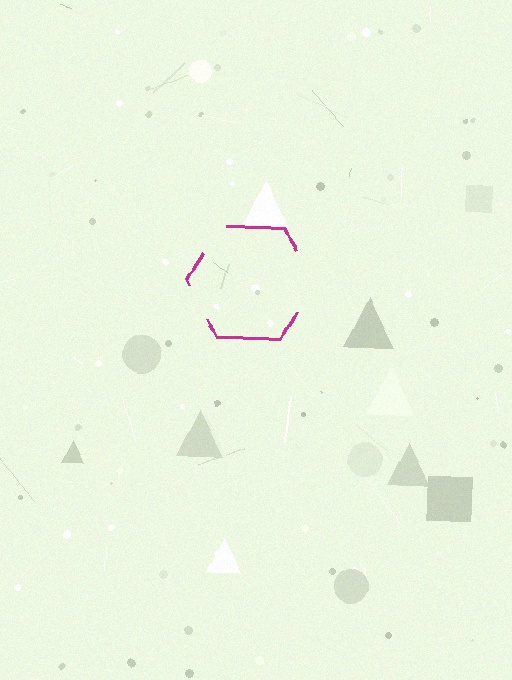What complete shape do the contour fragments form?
The contour fragments form a hexagon.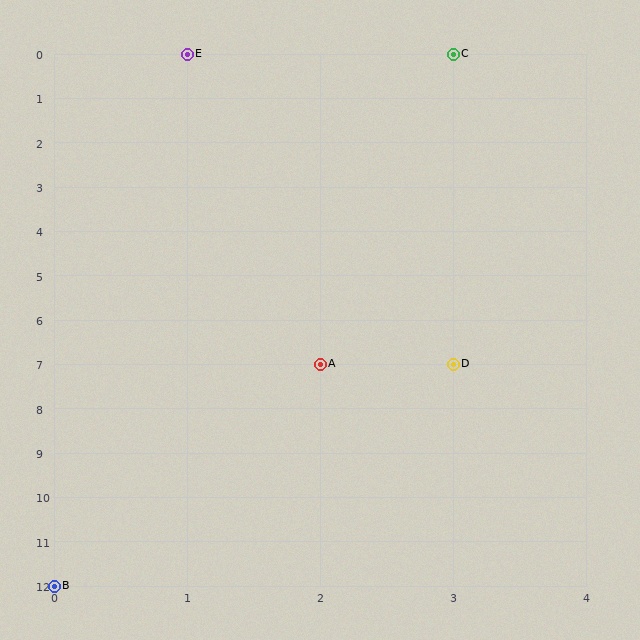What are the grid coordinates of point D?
Point D is at grid coordinates (3, 7).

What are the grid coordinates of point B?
Point B is at grid coordinates (0, 12).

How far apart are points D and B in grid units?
Points D and B are 3 columns and 5 rows apart (about 5.8 grid units diagonally).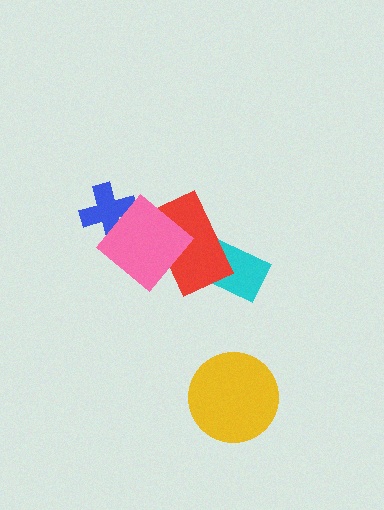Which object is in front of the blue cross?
The pink diamond is in front of the blue cross.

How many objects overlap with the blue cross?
1 object overlaps with the blue cross.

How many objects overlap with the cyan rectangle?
1 object overlaps with the cyan rectangle.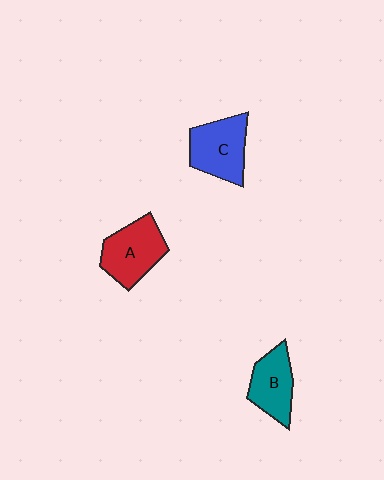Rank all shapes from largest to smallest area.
From largest to smallest: A (red), C (blue), B (teal).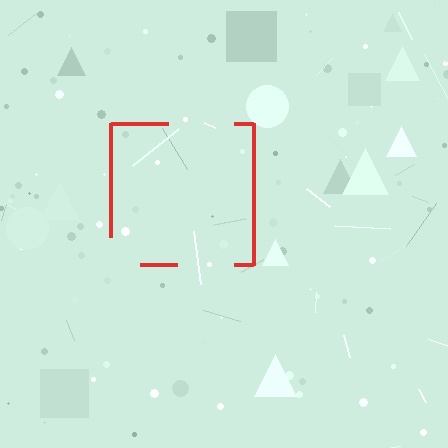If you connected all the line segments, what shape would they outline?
They would outline a square.